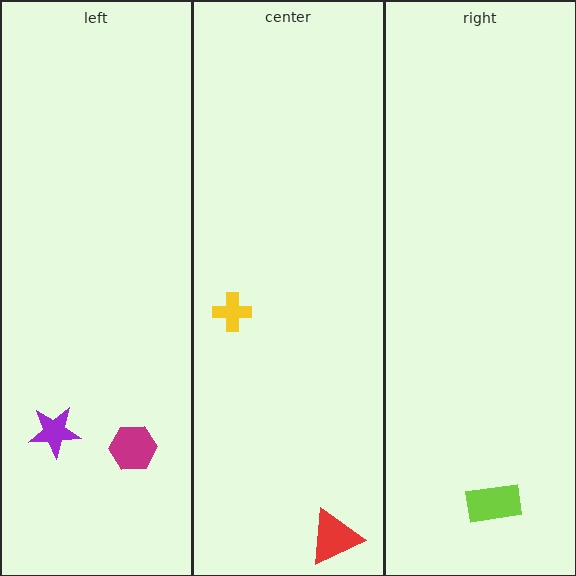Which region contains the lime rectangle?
The right region.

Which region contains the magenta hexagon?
The left region.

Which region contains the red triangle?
The center region.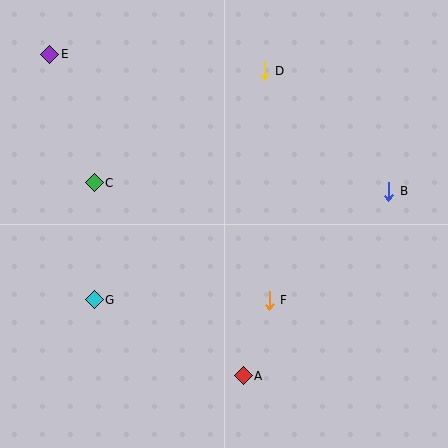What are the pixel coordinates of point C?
Point C is at (94, 183).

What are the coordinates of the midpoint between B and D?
The midpoint between B and D is at (326, 131).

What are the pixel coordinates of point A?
Point A is at (243, 376).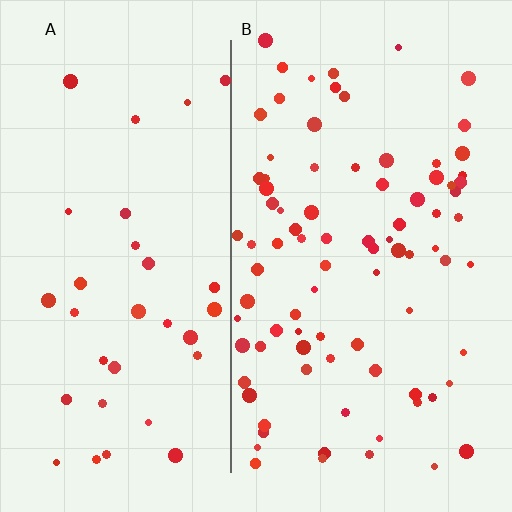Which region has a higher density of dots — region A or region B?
B (the right).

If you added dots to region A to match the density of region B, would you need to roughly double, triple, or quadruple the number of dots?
Approximately triple.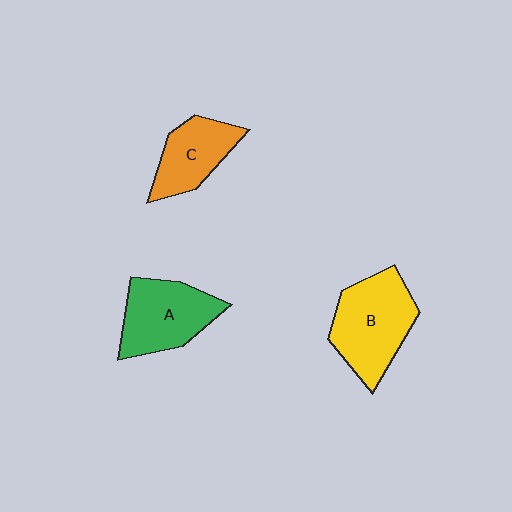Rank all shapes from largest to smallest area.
From largest to smallest: B (yellow), A (green), C (orange).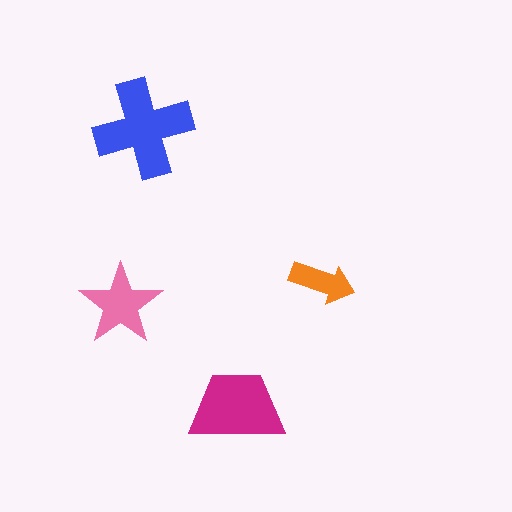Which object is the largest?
The blue cross.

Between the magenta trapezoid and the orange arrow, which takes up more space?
The magenta trapezoid.